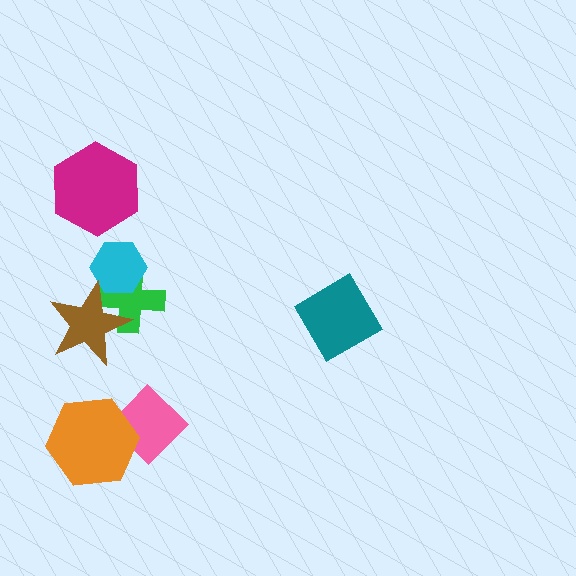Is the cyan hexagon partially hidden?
Yes, it is partially covered by another shape.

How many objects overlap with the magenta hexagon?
0 objects overlap with the magenta hexagon.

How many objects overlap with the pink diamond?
1 object overlaps with the pink diamond.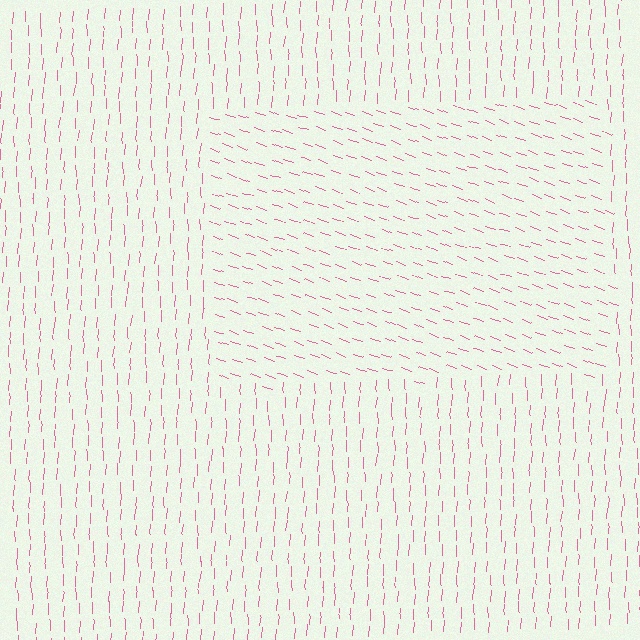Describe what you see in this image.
The image is filled with small pink line segments. A rectangle region in the image has lines oriented differently from the surrounding lines, creating a visible texture boundary.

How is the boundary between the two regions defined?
The boundary is defined purely by a change in line orientation (approximately 73 degrees difference). All lines are the same color and thickness.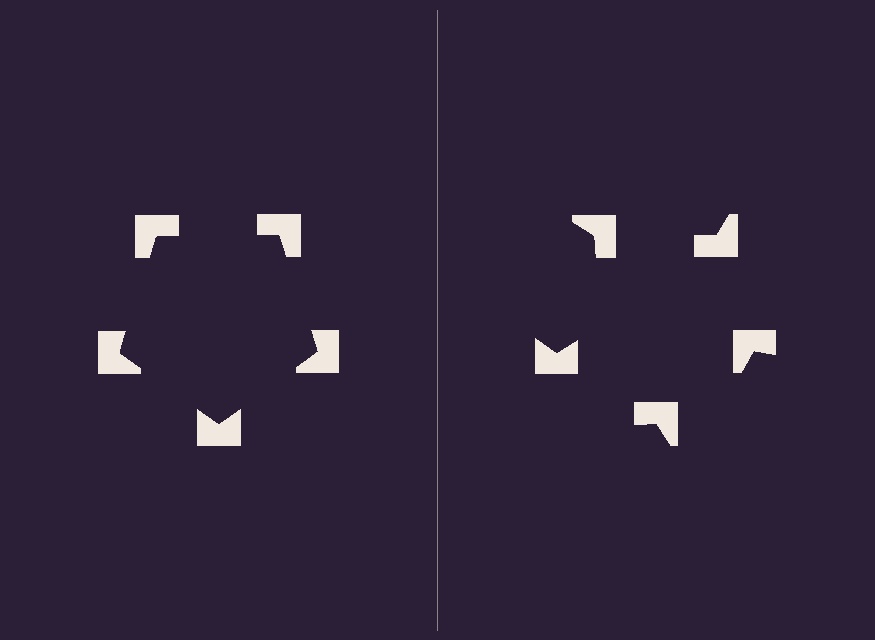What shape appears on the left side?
An illusory pentagon.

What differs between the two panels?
The notched squares are positioned identically on both sides; only the wedge orientations differ. On the left they align to a pentagon; on the right they are misaligned.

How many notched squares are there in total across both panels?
10 — 5 on each side.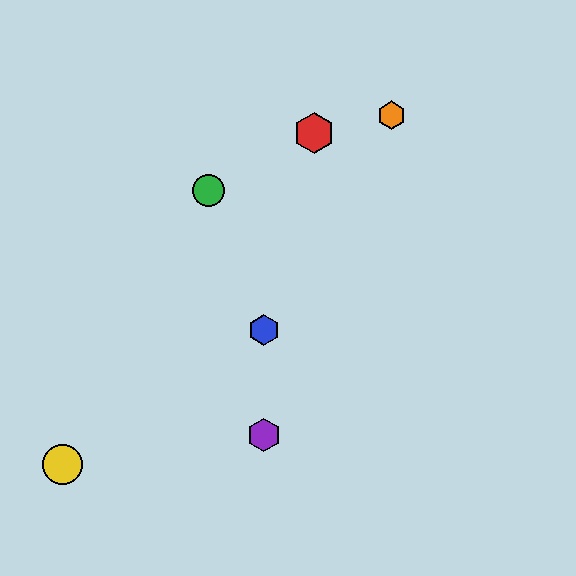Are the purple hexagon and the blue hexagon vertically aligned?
Yes, both are at x≈264.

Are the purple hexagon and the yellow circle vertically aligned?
No, the purple hexagon is at x≈264 and the yellow circle is at x≈62.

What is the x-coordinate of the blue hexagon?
The blue hexagon is at x≈264.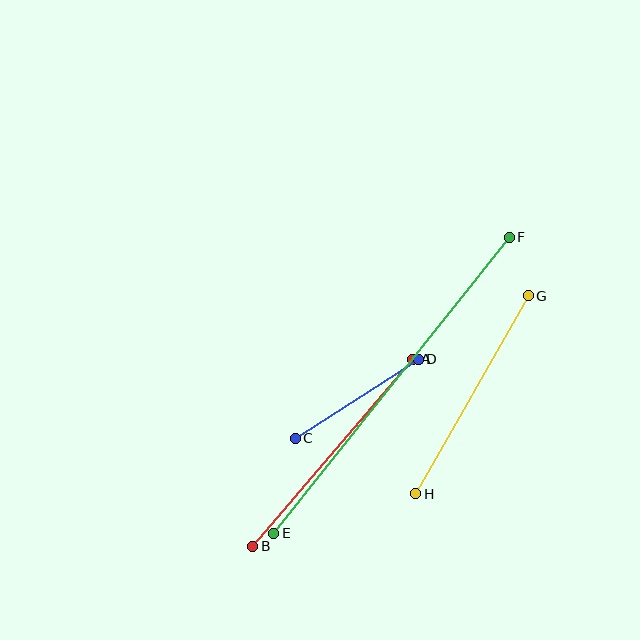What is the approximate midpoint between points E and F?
The midpoint is at approximately (391, 385) pixels.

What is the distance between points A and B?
The distance is approximately 246 pixels.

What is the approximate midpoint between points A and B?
The midpoint is at approximately (333, 453) pixels.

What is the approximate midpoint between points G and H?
The midpoint is at approximately (472, 395) pixels.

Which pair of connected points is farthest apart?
Points E and F are farthest apart.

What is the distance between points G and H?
The distance is approximately 228 pixels.